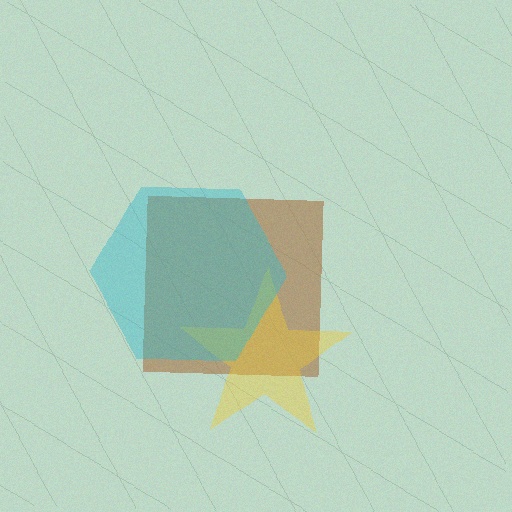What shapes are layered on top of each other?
The layered shapes are: a brown square, a yellow star, a cyan hexagon.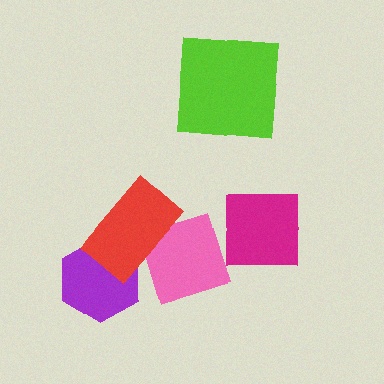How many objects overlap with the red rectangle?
2 objects overlap with the red rectangle.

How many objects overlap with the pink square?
1 object overlaps with the pink square.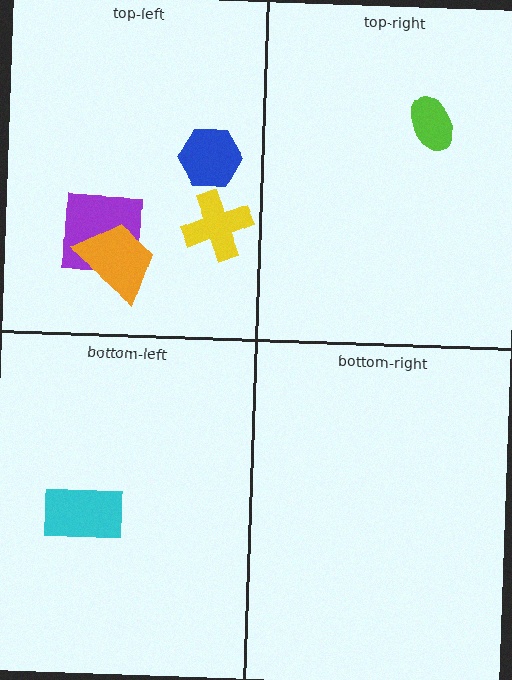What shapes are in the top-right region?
The lime ellipse.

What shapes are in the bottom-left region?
The cyan rectangle.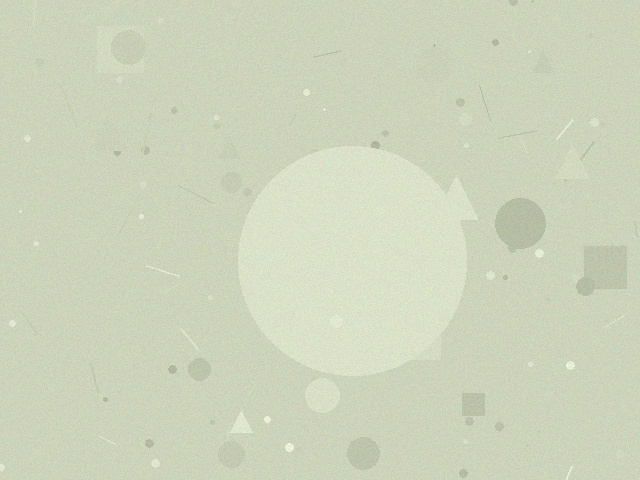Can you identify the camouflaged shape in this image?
The camouflaged shape is a circle.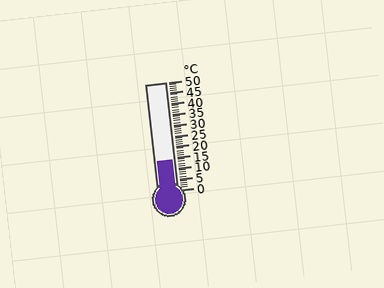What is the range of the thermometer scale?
The thermometer scale ranges from 0°C to 50°C.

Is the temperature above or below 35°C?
The temperature is below 35°C.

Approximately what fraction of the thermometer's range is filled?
The thermometer is filled to approximately 30% of its range.